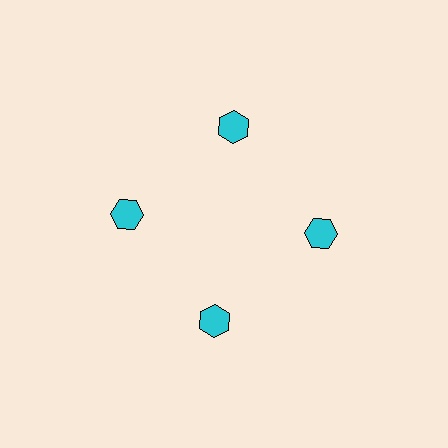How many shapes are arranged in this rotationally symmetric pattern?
There are 4 shapes, arranged in 4 groups of 1.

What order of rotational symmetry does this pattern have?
This pattern has 4-fold rotational symmetry.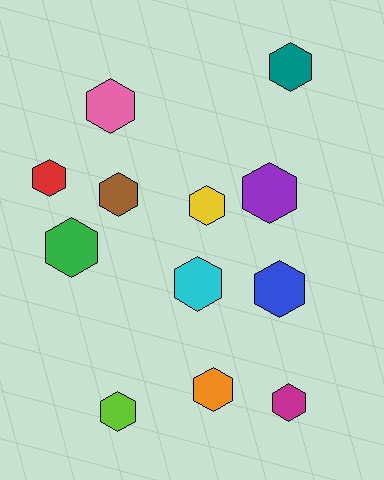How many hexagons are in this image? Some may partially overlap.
There are 12 hexagons.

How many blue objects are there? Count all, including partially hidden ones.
There is 1 blue object.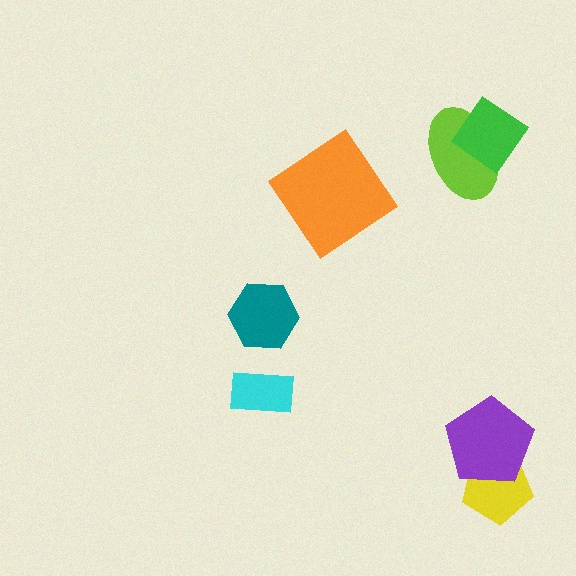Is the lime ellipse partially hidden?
Yes, it is partially covered by another shape.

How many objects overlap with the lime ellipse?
1 object overlaps with the lime ellipse.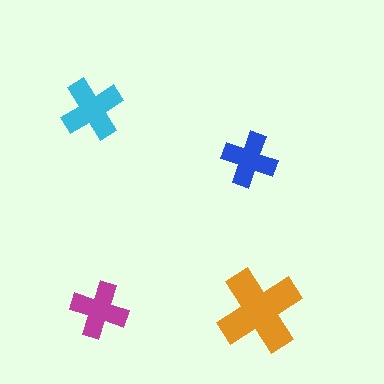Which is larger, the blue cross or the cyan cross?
The cyan one.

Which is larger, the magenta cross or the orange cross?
The orange one.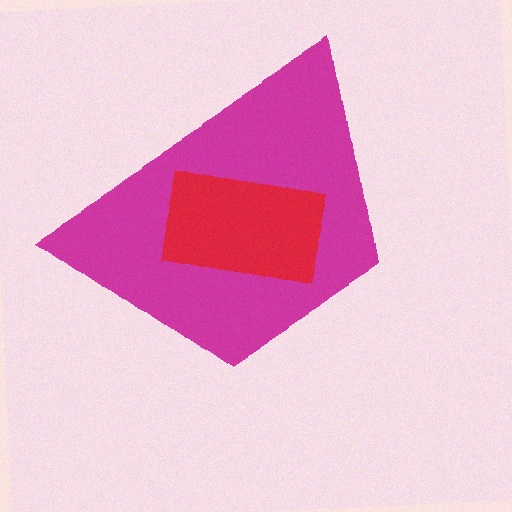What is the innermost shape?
The red rectangle.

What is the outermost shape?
The magenta trapezoid.